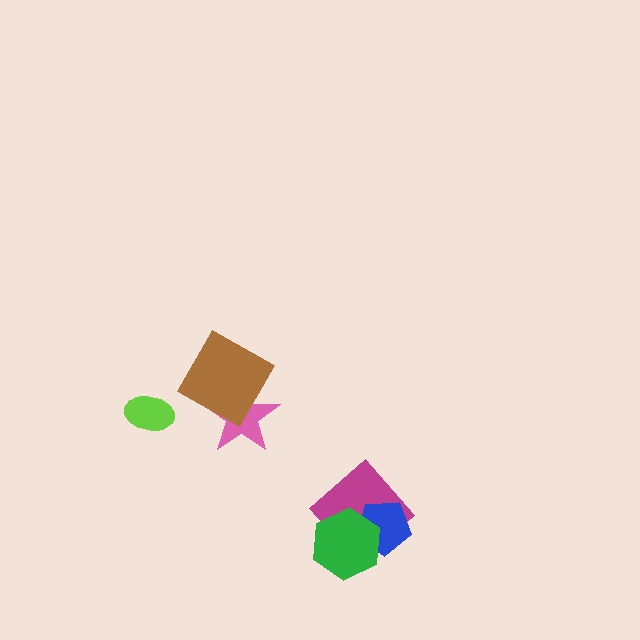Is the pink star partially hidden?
Yes, it is partially covered by another shape.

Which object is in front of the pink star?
The brown diamond is in front of the pink star.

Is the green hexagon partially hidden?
No, no other shape covers it.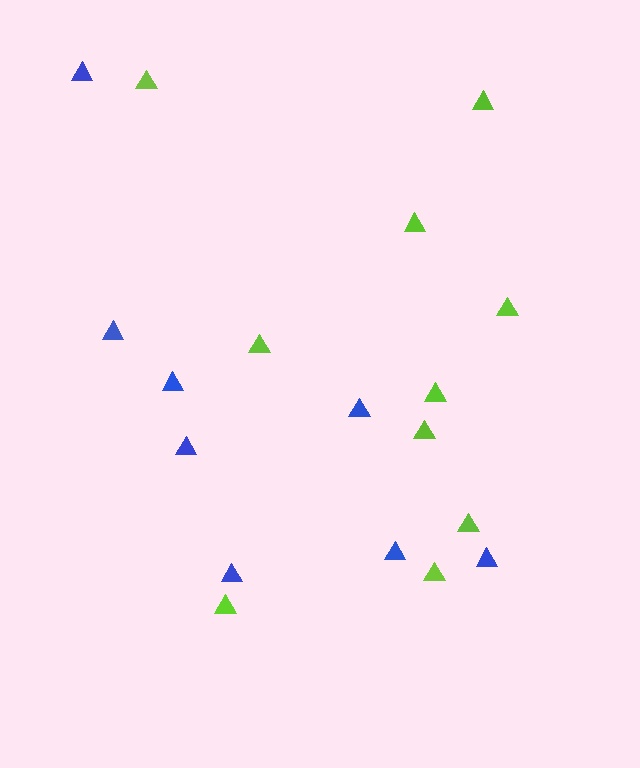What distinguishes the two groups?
There are 2 groups: one group of lime triangles (10) and one group of blue triangles (8).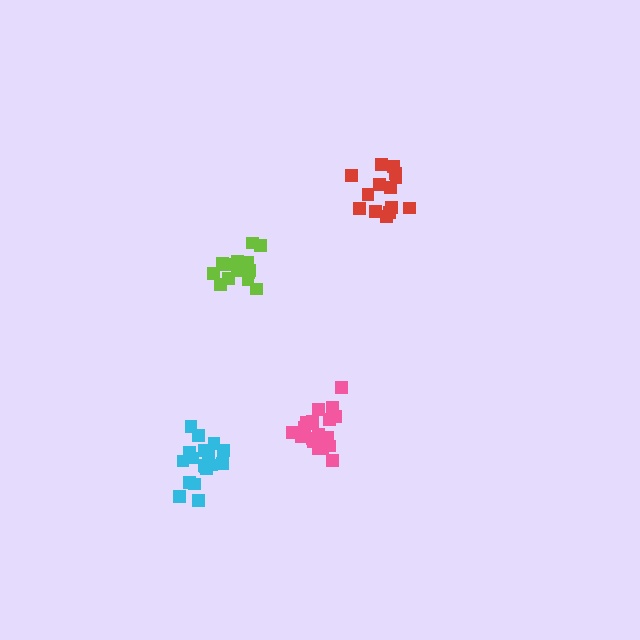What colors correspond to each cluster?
The clusters are colored: lime, pink, red, cyan.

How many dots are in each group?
Group 1: 14 dots, Group 2: 20 dots, Group 3: 14 dots, Group 4: 18 dots (66 total).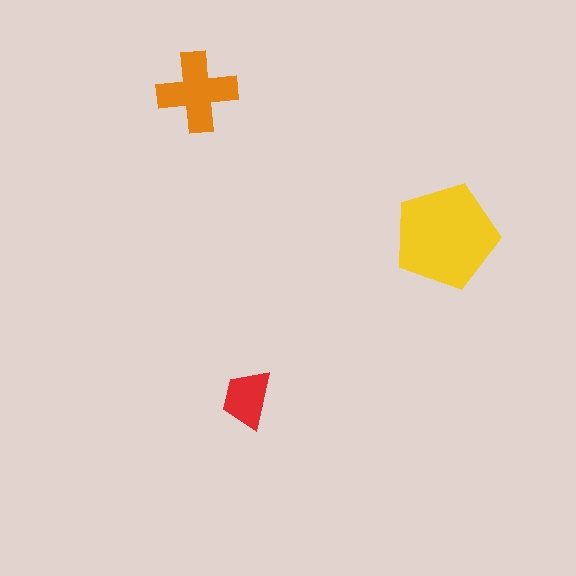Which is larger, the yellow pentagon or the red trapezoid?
The yellow pentagon.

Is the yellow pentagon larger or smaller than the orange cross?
Larger.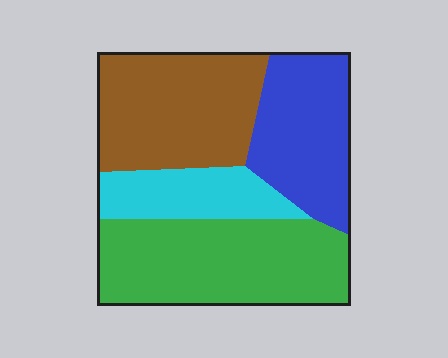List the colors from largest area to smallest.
From largest to smallest: green, brown, blue, cyan.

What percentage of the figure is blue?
Blue takes up between a sixth and a third of the figure.